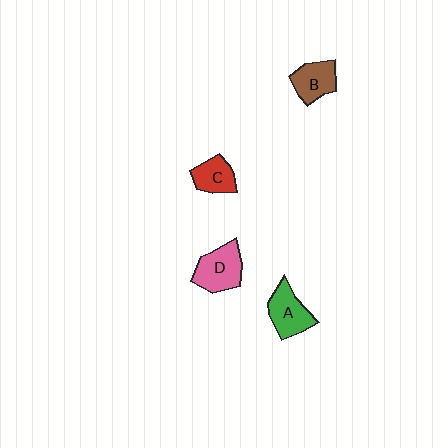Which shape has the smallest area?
Shape C (red).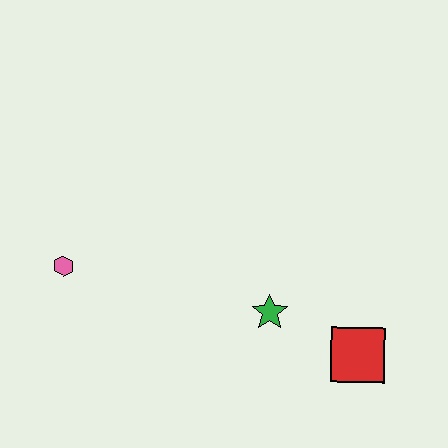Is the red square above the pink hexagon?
No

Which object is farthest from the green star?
The pink hexagon is farthest from the green star.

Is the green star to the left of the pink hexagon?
No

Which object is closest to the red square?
The green star is closest to the red square.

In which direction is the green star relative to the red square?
The green star is to the left of the red square.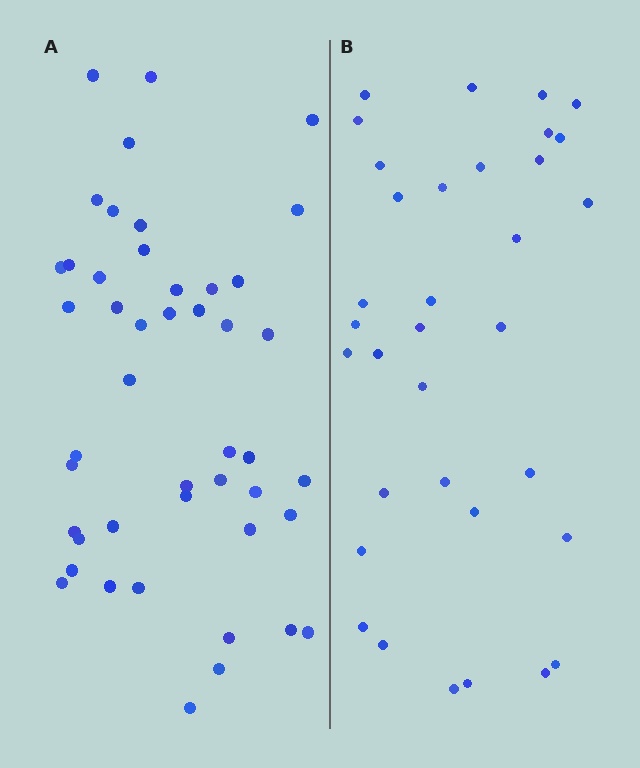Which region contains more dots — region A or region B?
Region A (the left region) has more dots.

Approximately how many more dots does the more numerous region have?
Region A has roughly 12 or so more dots than region B.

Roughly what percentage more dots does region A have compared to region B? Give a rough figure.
About 35% more.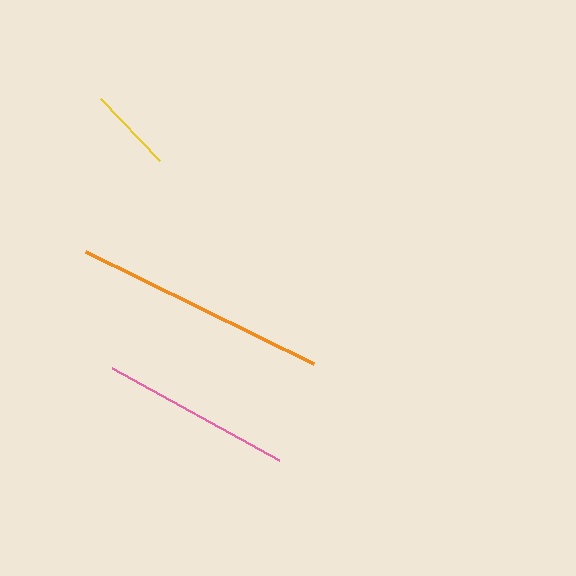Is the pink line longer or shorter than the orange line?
The orange line is longer than the pink line.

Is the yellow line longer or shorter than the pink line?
The pink line is longer than the yellow line.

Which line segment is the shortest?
The yellow line is the shortest at approximately 85 pixels.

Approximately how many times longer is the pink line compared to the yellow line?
The pink line is approximately 2.2 times the length of the yellow line.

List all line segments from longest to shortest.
From longest to shortest: orange, pink, yellow.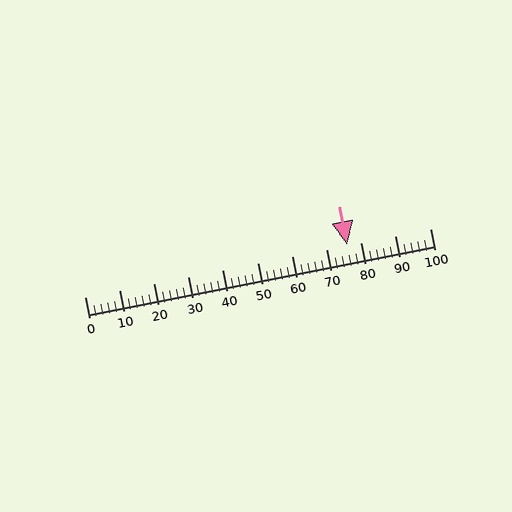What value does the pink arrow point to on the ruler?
The pink arrow points to approximately 76.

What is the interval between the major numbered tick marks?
The major tick marks are spaced 10 units apart.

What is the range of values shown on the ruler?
The ruler shows values from 0 to 100.